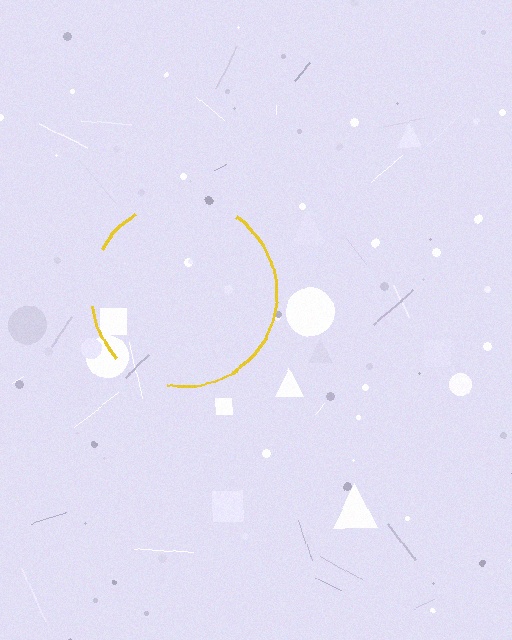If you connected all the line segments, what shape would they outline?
They would outline a circle.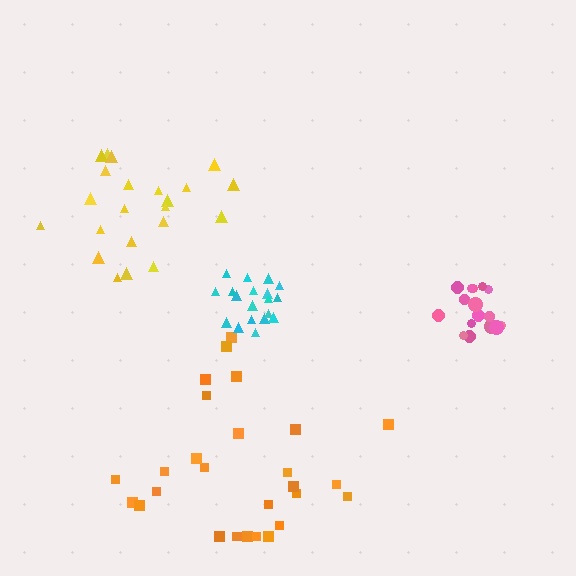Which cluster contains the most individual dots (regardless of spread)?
Orange (28).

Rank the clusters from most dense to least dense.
cyan, pink, yellow, orange.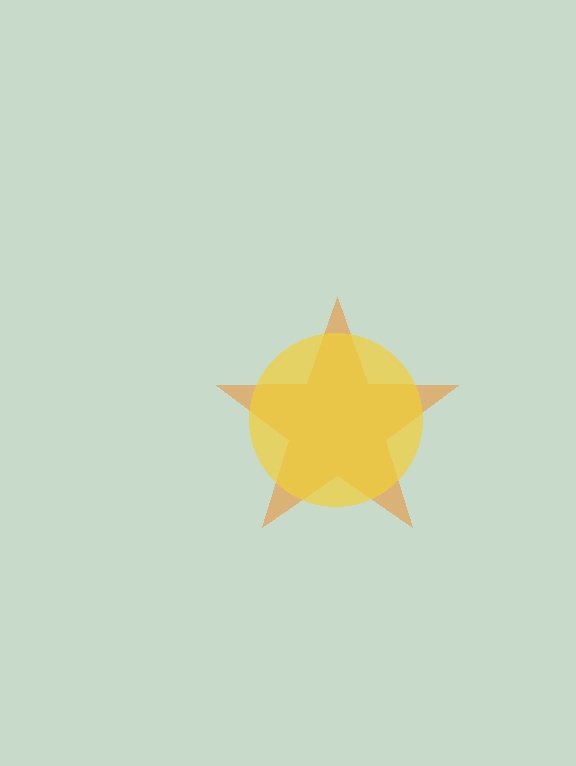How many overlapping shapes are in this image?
There are 2 overlapping shapes in the image.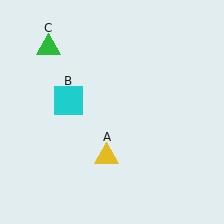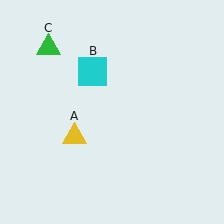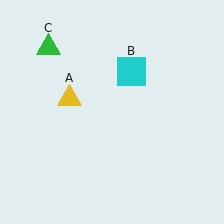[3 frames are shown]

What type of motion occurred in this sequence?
The yellow triangle (object A), cyan square (object B) rotated clockwise around the center of the scene.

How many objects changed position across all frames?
2 objects changed position: yellow triangle (object A), cyan square (object B).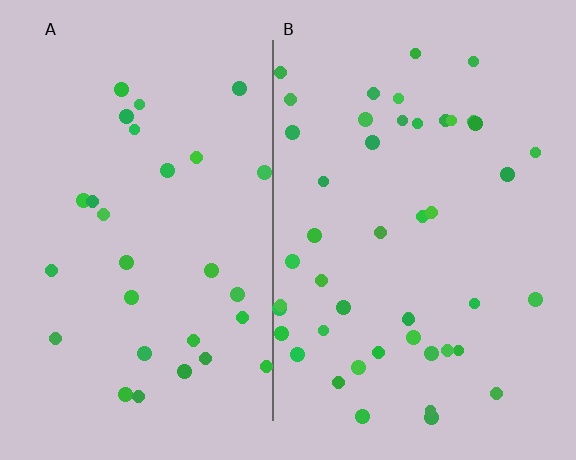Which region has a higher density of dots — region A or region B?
B (the right).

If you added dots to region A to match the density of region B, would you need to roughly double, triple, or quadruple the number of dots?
Approximately double.